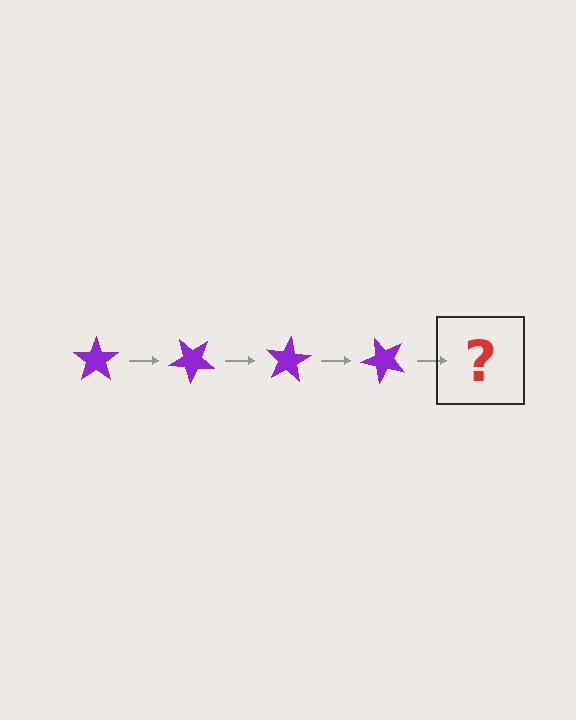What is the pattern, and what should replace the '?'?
The pattern is that the star rotates 40 degrees each step. The '?' should be a purple star rotated 160 degrees.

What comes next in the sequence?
The next element should be a purple star rotated 160 degrees.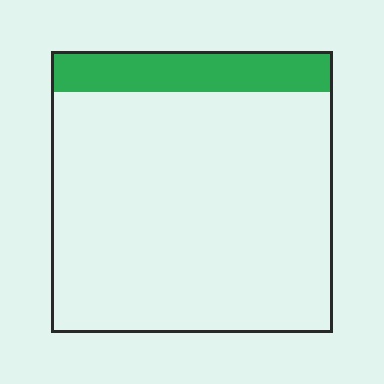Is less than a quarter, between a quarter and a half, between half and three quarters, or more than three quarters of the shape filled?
Less than a quarter.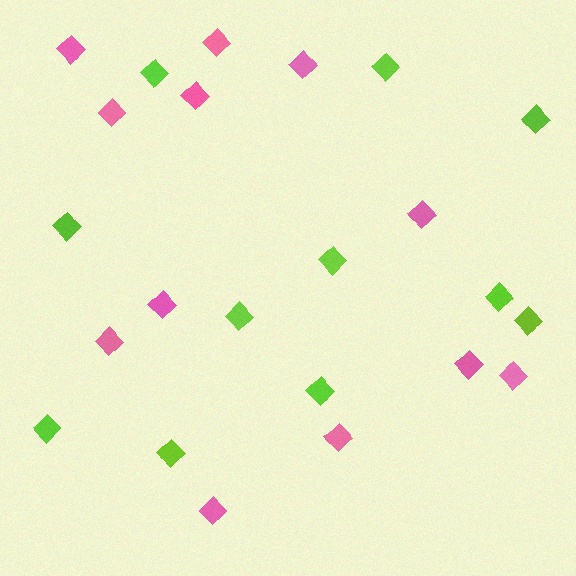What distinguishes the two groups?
There are 2 groups: one group of lime diamonds (11) and one group of pink diamonds (12).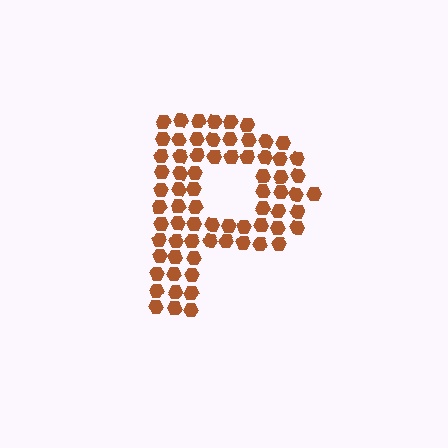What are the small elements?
The small elements are hexagons.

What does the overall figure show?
The overall figure shows the letter P.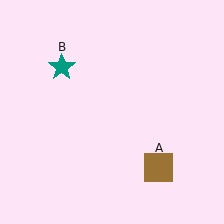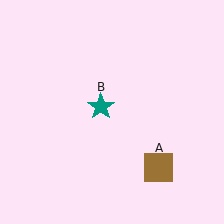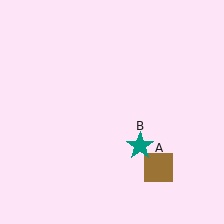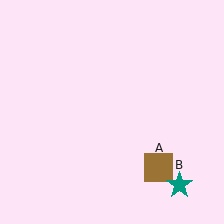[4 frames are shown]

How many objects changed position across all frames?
1 object changed position: teal star (object B).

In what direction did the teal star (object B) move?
The teal star (object B) moved down and to the right.